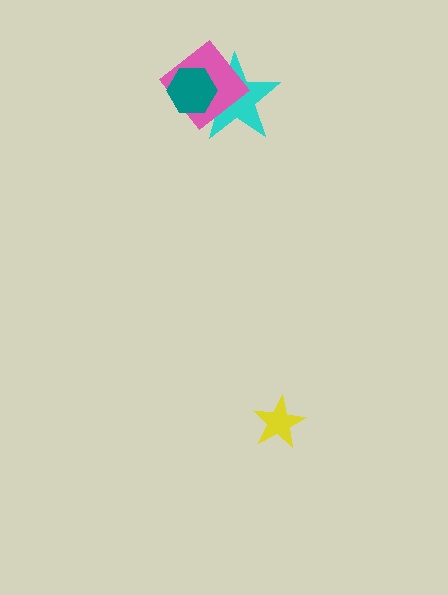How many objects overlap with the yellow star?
0 objects overlap with the yellow star.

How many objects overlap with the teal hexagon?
2 objects overlap with the teal hexagon.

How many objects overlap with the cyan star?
2 objects overlap with the cyan star.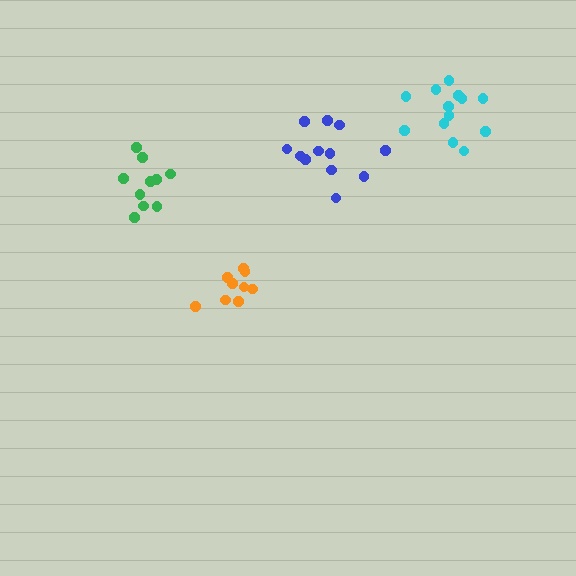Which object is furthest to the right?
The cyan cluster is rightmost.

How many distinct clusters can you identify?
There are 4 distinct clusters.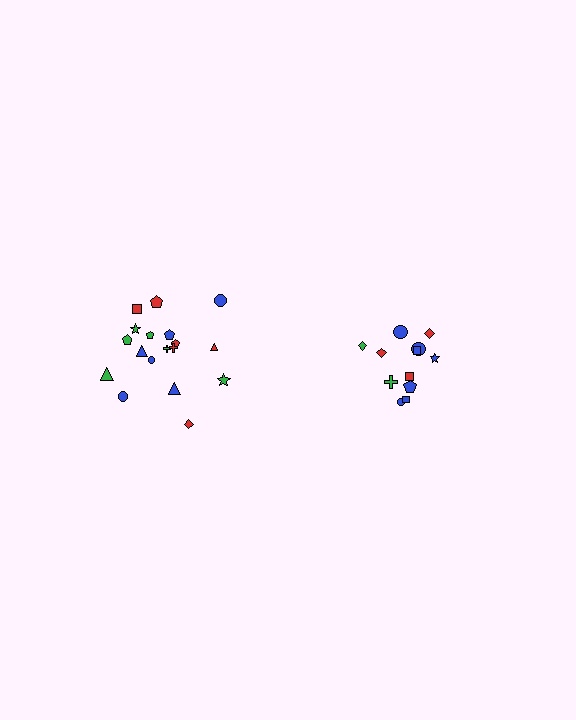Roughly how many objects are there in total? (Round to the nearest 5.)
Roughly 30 objects in total.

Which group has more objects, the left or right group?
The left group.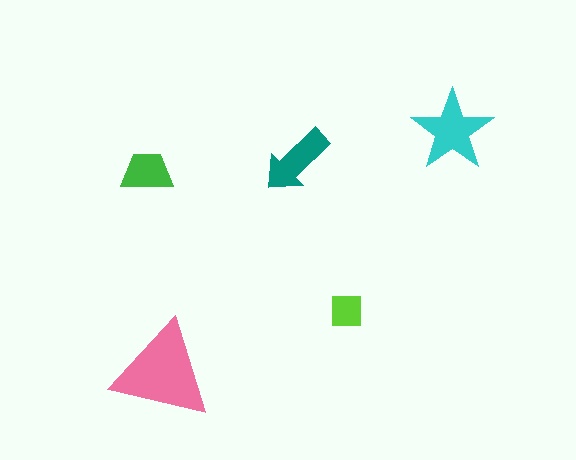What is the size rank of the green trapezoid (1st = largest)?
4th.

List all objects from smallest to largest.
The lime square, the green trapezoid, the teal arrow, the cyan star, the pink triangle.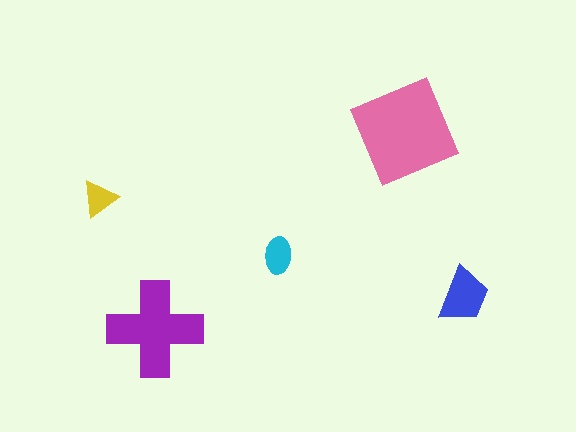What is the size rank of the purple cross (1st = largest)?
2nd.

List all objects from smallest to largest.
The yellow triangle, the cyan ellipse, the blue trapezoid, the purple cross, the pink square.